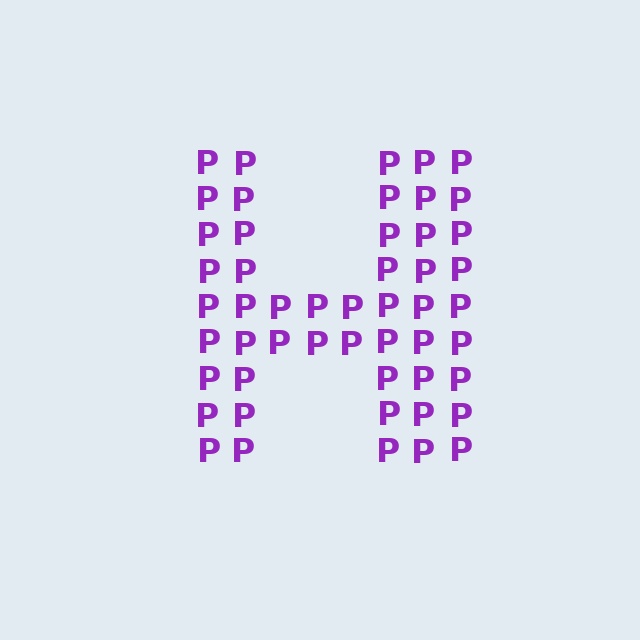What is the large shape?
The large shape is the letter H.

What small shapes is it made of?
It is made of small letter P's.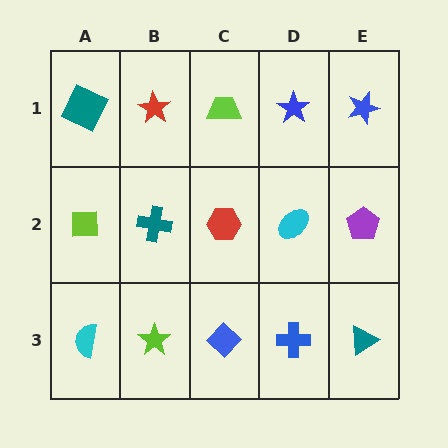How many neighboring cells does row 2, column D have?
4.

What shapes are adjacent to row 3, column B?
A teal cross (row 2, column B), a cyan semicircle (row 3, column A), a blue diamond (row 3, column C).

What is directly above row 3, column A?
A lime square.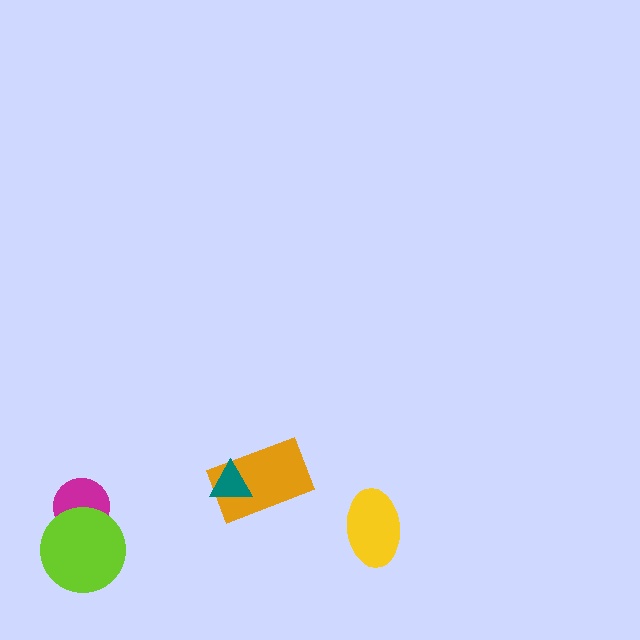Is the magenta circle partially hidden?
Yes, it is partially covered by another shape.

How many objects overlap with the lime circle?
1 object overlaps with the lime circle.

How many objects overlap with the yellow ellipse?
0 objects overlap with the yellow ellipse.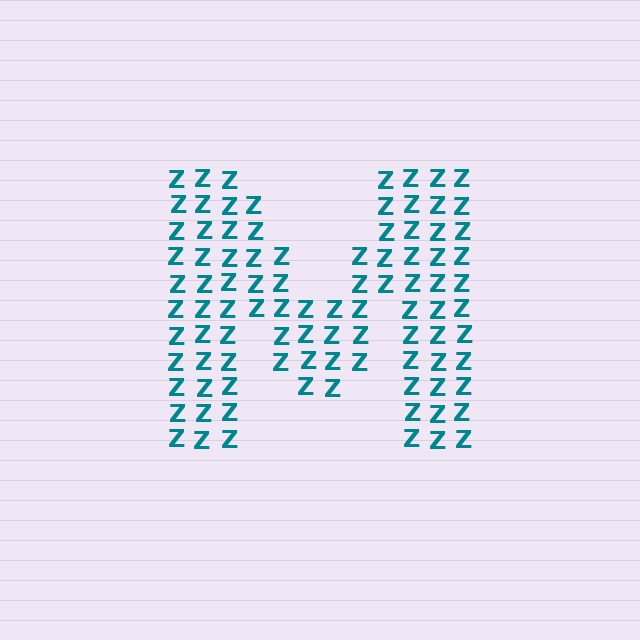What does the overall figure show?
The overall figure shows the letter M.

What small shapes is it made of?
It is made of small letter Z's.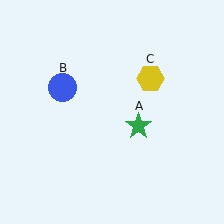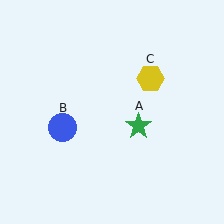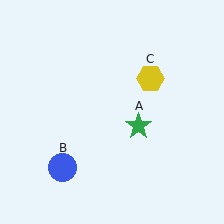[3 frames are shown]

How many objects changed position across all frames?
1 object changed position: blue circle (object B).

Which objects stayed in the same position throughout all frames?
Green star (object A) and yellow hexagon (object C) remained stationary.